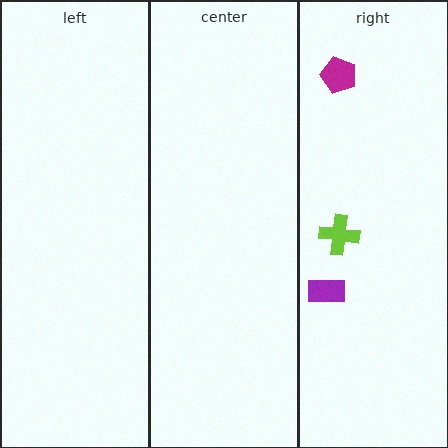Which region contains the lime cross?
The right region.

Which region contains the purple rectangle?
The right region.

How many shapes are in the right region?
3.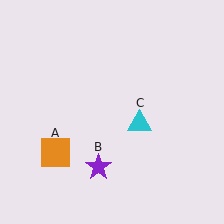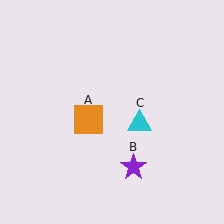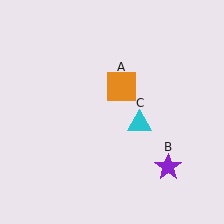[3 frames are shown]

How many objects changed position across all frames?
2 objects changed position: orange square (object A), purple star (object B).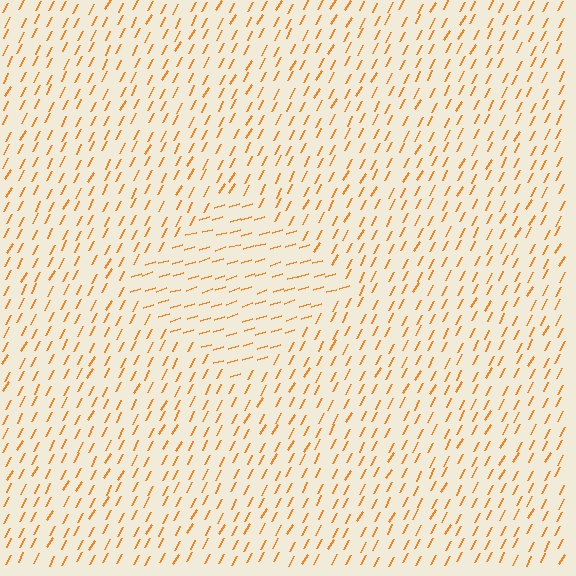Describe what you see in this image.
The image is filled with small orange line segments. A diamond region in the image has lines oriented differently from the surrounding lines, creating a visible texture boundary.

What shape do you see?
I see a diamond.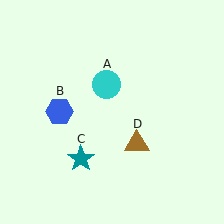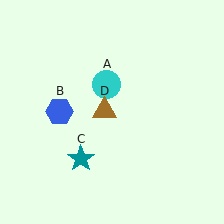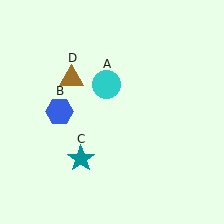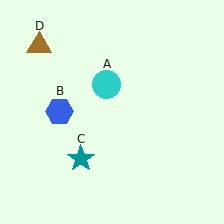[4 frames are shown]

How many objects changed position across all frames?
1 object changed position: brown triangle (object D).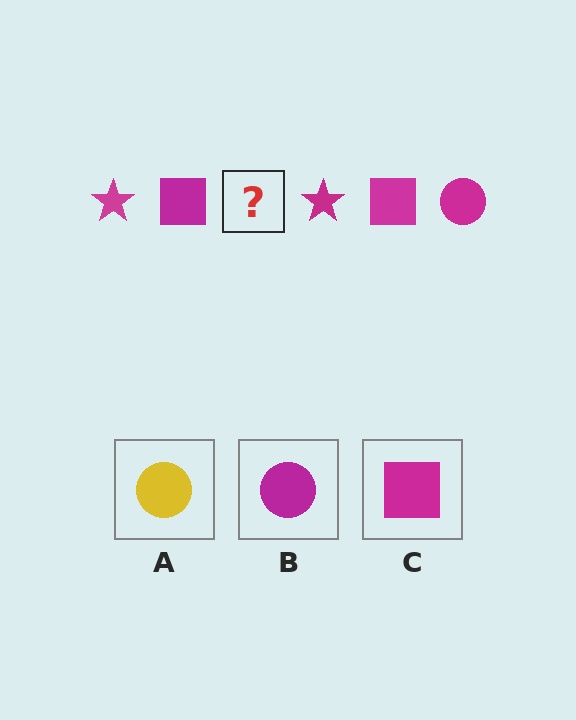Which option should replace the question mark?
Option B.